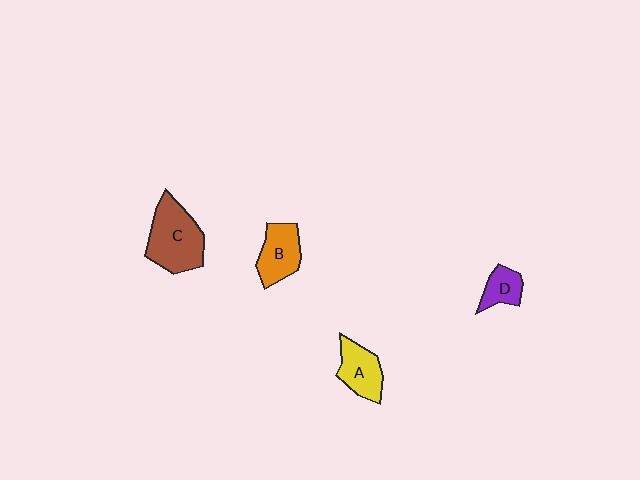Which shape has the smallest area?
Shape D (purple).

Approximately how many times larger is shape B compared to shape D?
Approximately 1.6 times.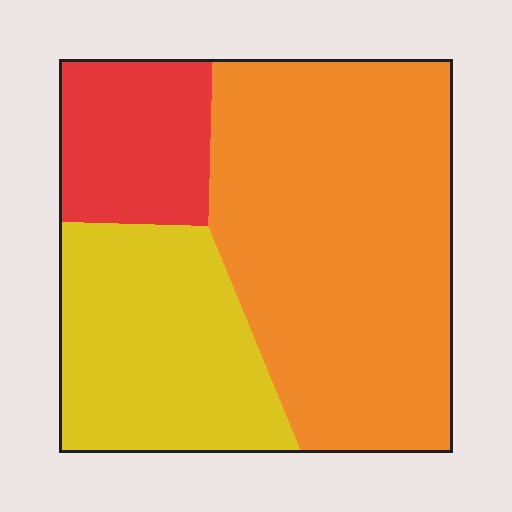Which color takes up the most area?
Orange, at roughly 55%.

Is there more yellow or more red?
Yellow.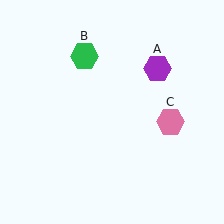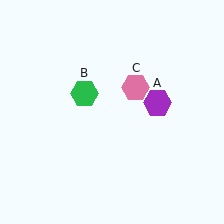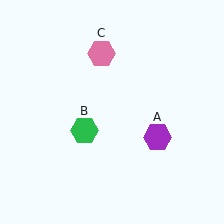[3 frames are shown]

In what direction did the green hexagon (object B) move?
The green hexagon (object B) moved down.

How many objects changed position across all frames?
3 objects changed position: purple hexagon (object A), green hexagon (object B), pink hexagon (object C).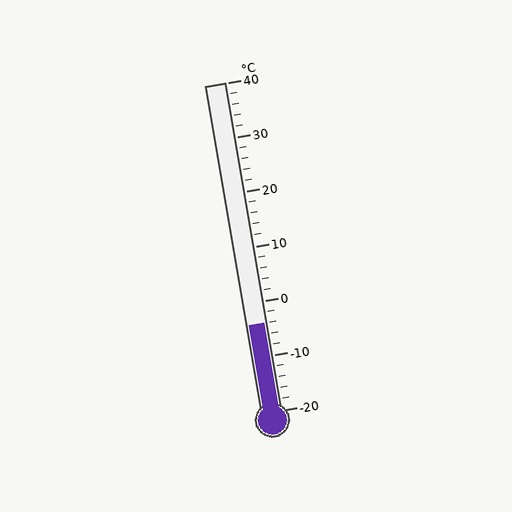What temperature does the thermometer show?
The thermometer shows approximately -4°C.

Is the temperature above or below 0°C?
The temperature is below 0°C.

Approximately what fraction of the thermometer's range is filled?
The thermometer is filled to approximately 25% of its range.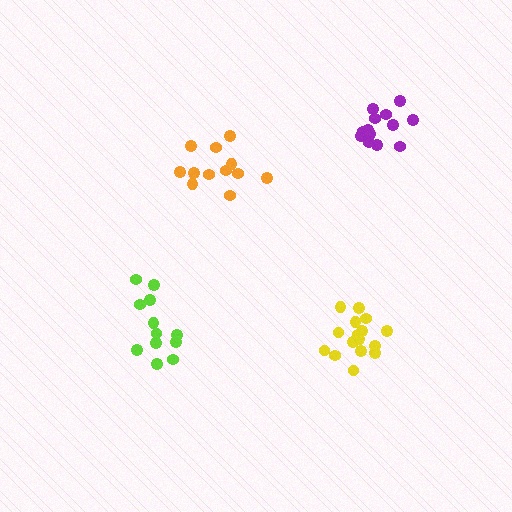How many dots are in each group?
Group 1: 12 dots, Group 2: 13 dots, Group 3: 12 dots, Group 4: 16 dots (53 total).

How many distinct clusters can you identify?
There are 4 distinct clusters.